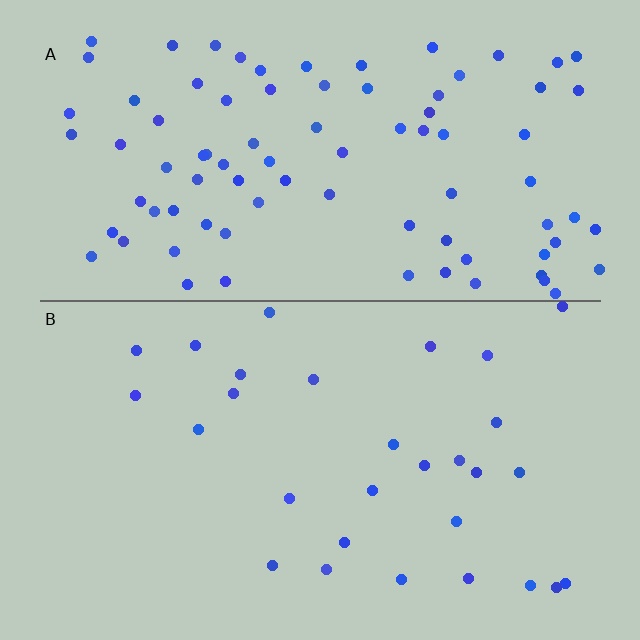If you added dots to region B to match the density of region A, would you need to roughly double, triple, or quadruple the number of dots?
Approximately triple.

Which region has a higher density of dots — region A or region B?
A (the top).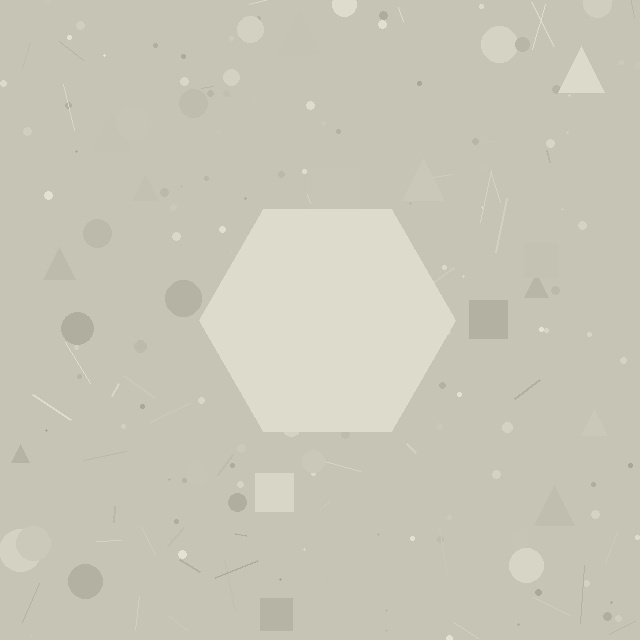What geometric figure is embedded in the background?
A hexagon is embedded in the background.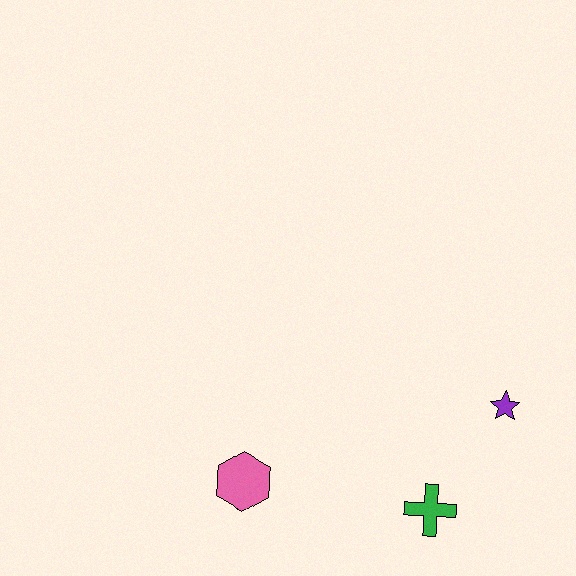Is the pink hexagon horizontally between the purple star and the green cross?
No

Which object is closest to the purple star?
The green cross is closest to the purple star.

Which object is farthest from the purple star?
The pink hexagon is farthest from the purple star.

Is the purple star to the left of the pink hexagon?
No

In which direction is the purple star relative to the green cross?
The purple star is above the green cross.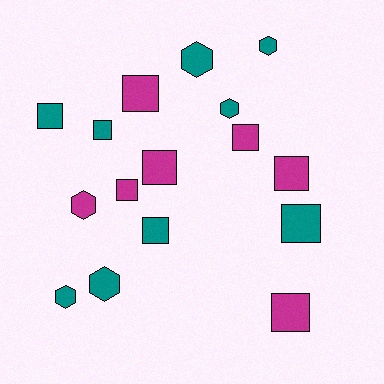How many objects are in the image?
There are 16 objects.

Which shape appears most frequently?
Square, with 10 objects.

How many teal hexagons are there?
There are 5 teal hexagons.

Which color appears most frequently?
Teal, with 9 objects.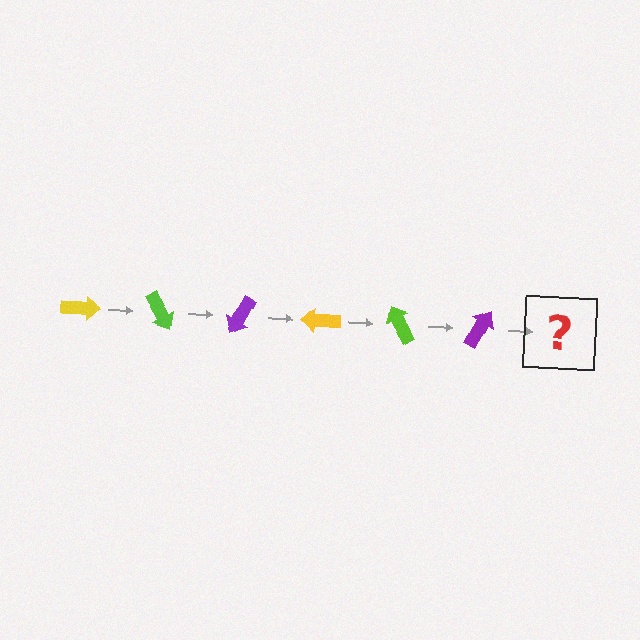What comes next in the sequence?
The next element should be a yellow arrow, rotated 360 degrees from the start.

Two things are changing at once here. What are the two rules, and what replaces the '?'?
The two rules are that it rotates 60 degrees each step and the color cycles through yellow, lime, and purple. The '?' should be a yellow arrow, rotated 360 degrees from the start.